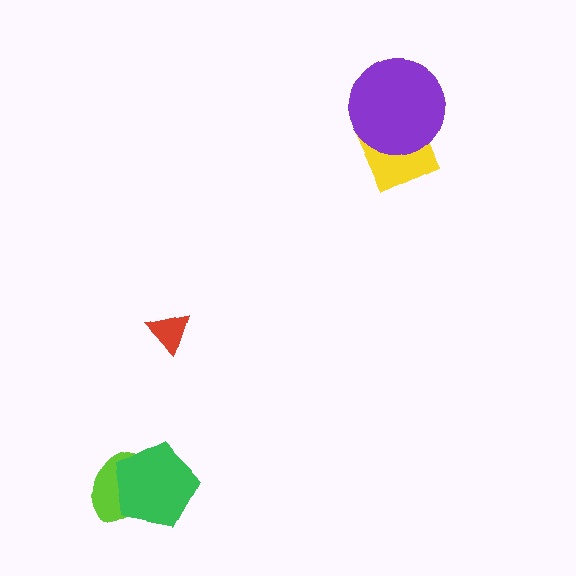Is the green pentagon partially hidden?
No, no other shape covers it.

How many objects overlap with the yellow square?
1 object overlaps with the yellow square.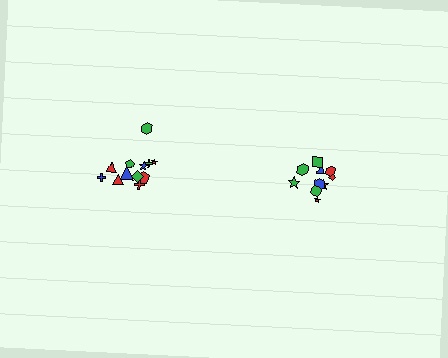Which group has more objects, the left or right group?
The left group.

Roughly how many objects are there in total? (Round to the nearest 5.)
Roughly 20 objects in total.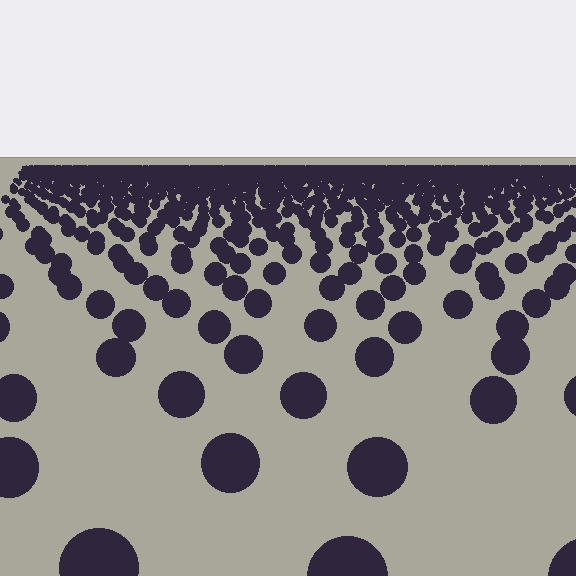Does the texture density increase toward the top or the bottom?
Density increases toward the top.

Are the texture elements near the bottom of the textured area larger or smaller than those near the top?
Larger. Near the bottom, elements are closer to the viewer and appear at a bigger on-screen size.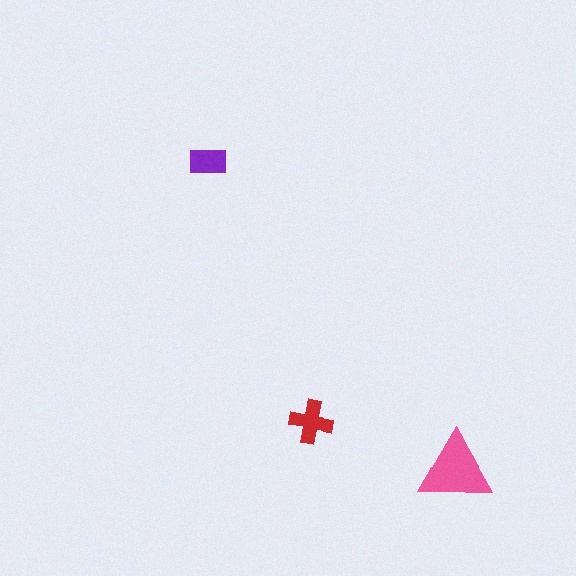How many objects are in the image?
There are 3 objects in the image.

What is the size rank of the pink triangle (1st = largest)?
1st.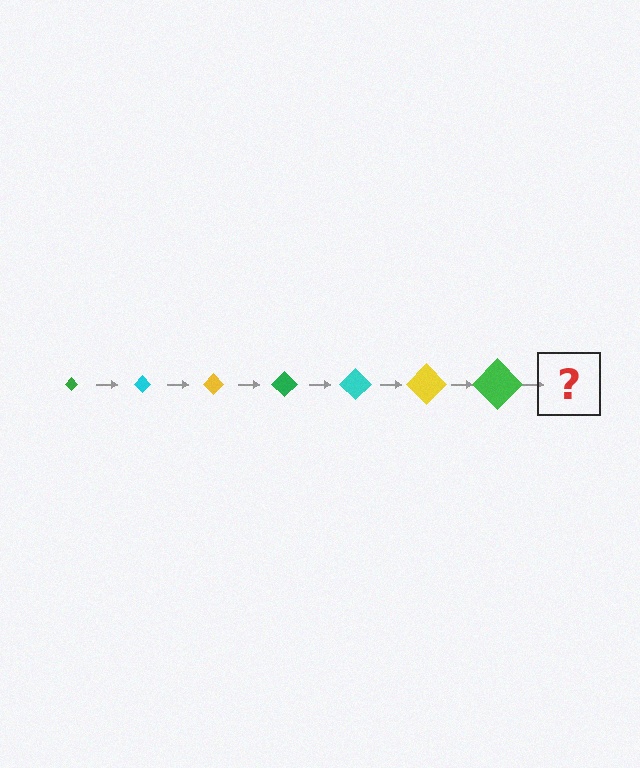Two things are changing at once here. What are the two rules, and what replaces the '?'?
The two rules are that the diamond grows larger each step and the color cycles through green, cyan, and yellow. The '?' should be a cyan diamond, larger than the previous one.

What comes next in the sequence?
The next element should be a cyan diamond, larger than the previous one.